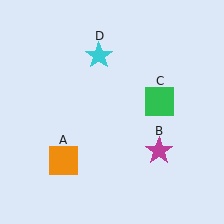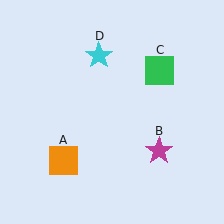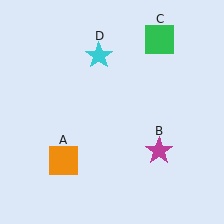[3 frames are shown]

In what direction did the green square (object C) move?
The green square (object C) moved up.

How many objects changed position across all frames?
1 object changed position: green square (object C).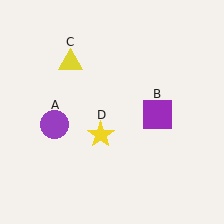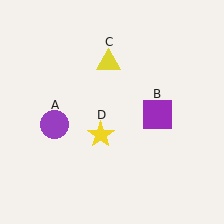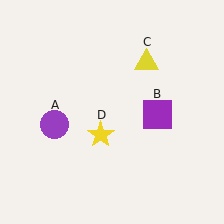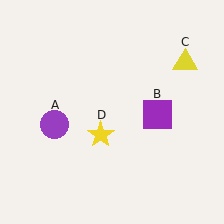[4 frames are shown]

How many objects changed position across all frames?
1 object changed position: yellow triangle (object C).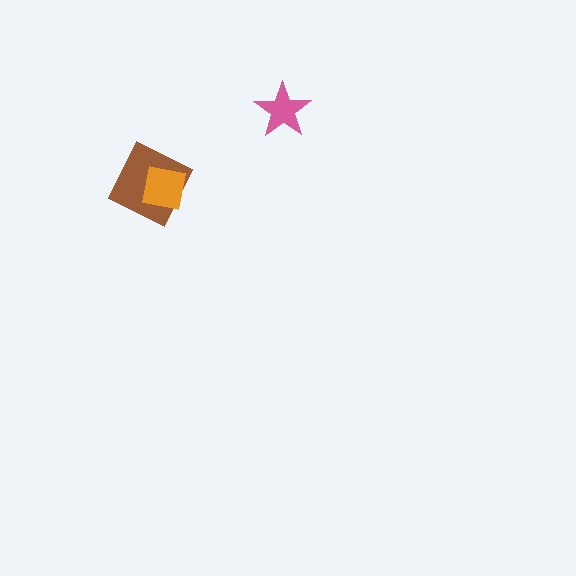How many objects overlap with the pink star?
0 objects overlap with the pink star.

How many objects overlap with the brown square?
1 object overlaps with the brown square.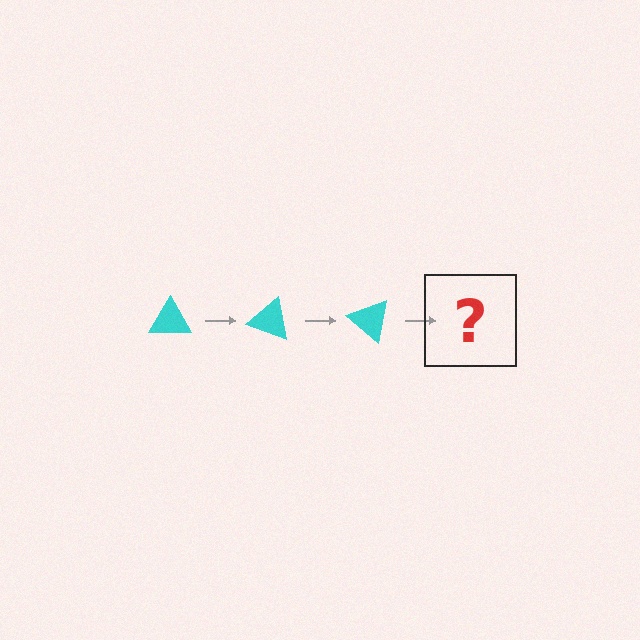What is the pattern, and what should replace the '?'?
The pattern is that the triangle rotates 20 degrees each step. The '?' should be a cyan triangle rotated 60 degrees.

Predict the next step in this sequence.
The next step is a cyan triangle rotated 60 degrees.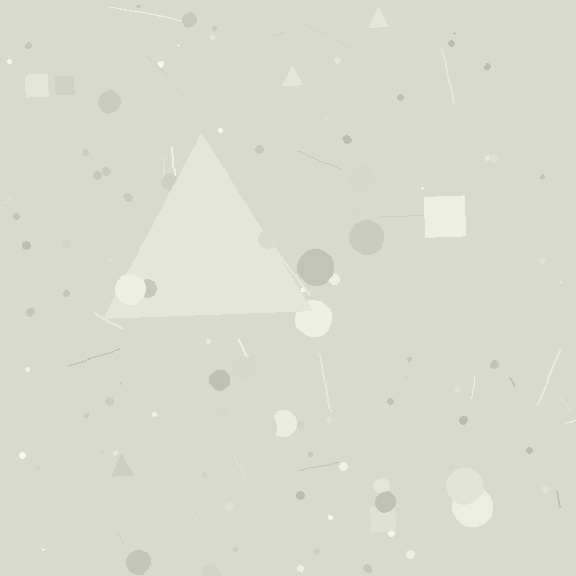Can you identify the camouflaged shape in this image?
The camouflaged shape is a triangle.